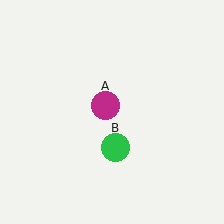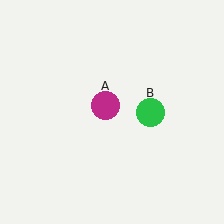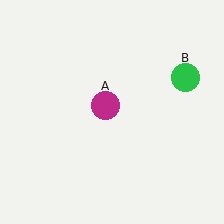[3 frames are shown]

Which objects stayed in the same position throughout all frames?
Magenta circle (object A) remained stationary.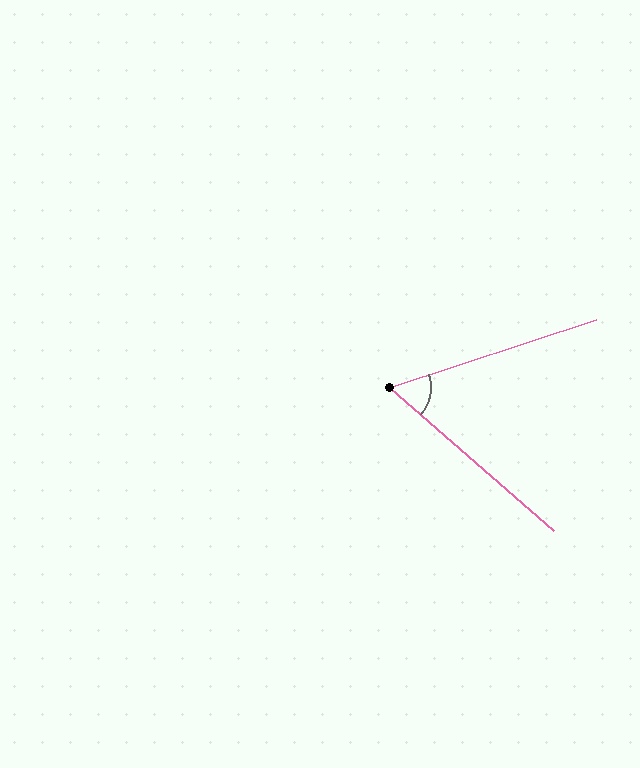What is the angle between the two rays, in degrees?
Approximately 59 degrees.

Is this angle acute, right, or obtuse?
It is acute.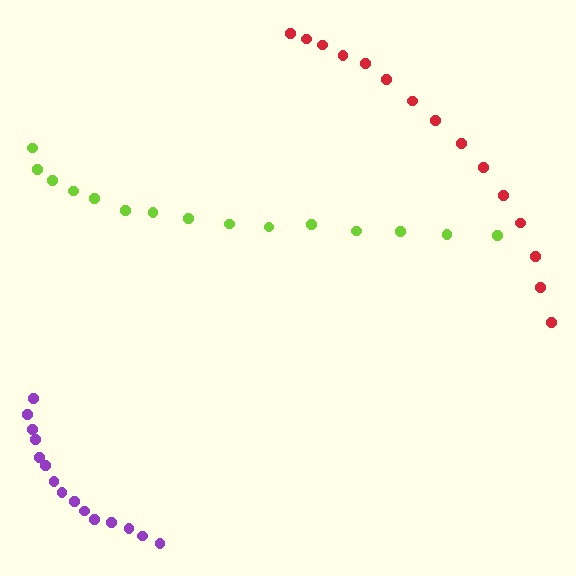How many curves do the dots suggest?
There are 3 distinct paths.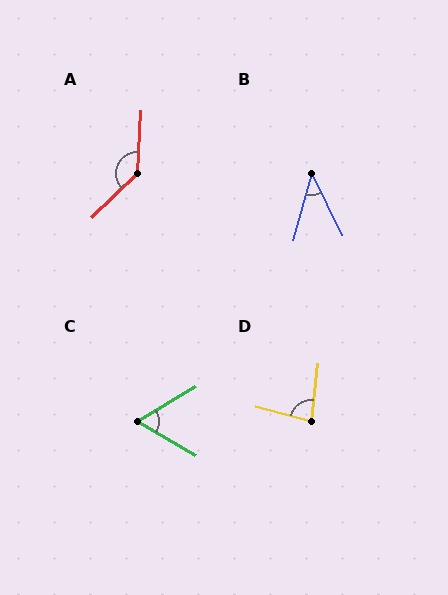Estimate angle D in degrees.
Approximately 81 degrees.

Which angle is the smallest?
B, at approximately 42 degrees.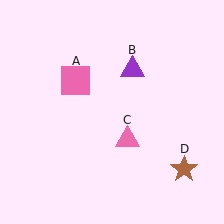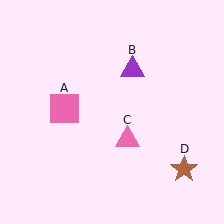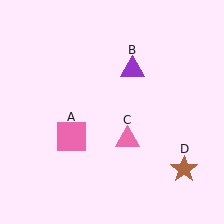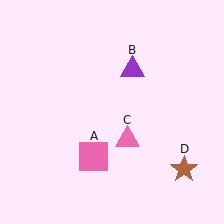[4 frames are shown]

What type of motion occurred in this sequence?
The pink square (object A) rotated counterclockwise around the center of the scene.